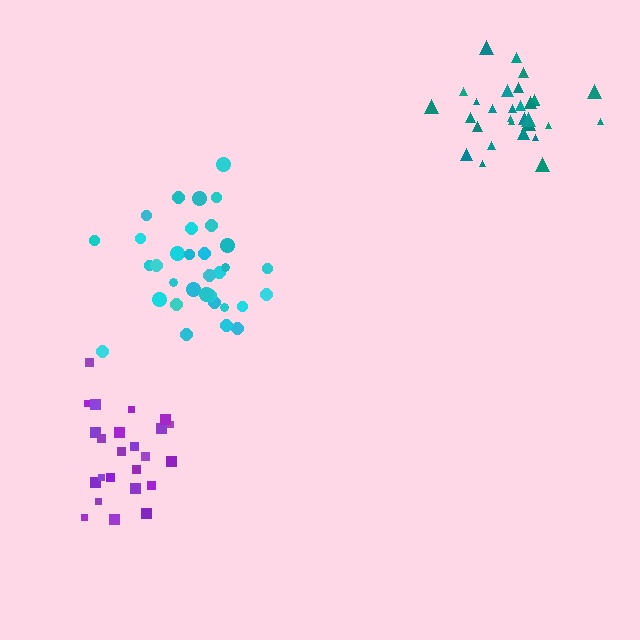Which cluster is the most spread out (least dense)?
Cyan.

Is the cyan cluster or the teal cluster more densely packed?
Teal.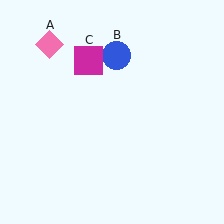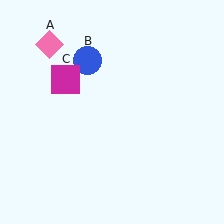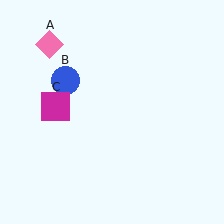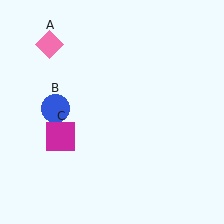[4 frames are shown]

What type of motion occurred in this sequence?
The blue circle (object B), magenta square (object C) rotated counterclockwise around the center of the scene.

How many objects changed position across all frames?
2 objects changed position: blue circle (object B), magenta square (object C).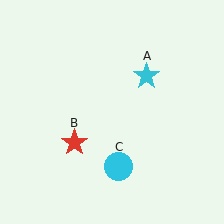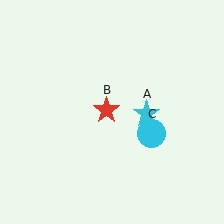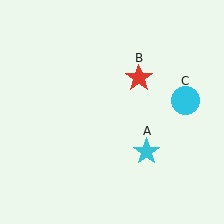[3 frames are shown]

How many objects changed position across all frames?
3 objects changed position: cyan star (object A), red star (object B), cyan circle (object C).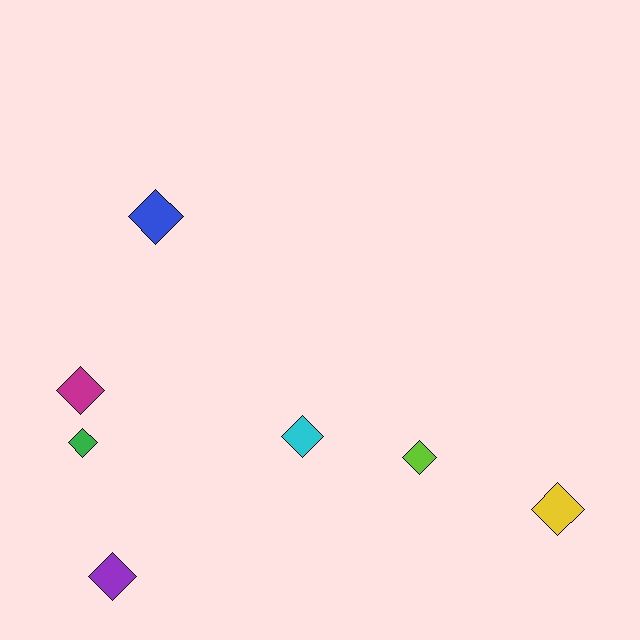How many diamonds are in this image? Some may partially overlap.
There are 7 diamonds.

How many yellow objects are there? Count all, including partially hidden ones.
There is 1 yellow object.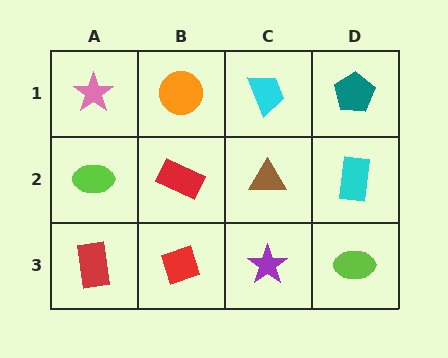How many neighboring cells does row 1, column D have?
2.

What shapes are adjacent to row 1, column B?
A red rectangle (row 2, column B), a pink star (row 1, column A), a cyan trapezoid (row 1, column C).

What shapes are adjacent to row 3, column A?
A lime ellipse (row 2, column A), a red diamond (row 3, column B).